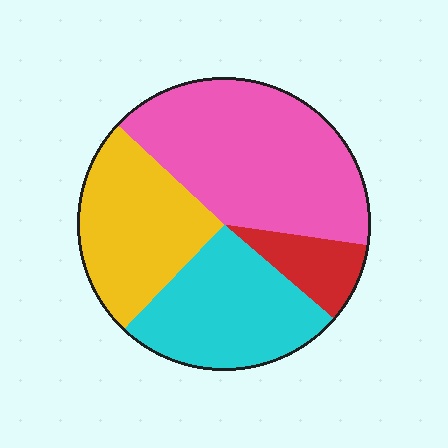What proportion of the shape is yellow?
Yellow covers 25% of the shape.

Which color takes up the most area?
Pink, at roughly 40%.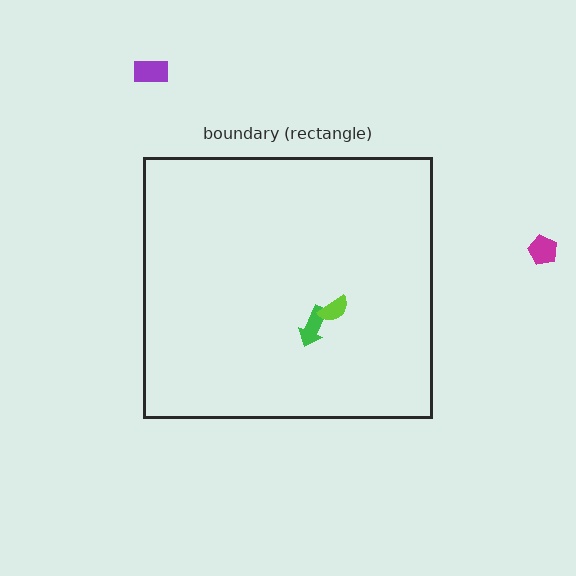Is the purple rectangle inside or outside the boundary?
Outside.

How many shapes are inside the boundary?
2 inside, 2 outside.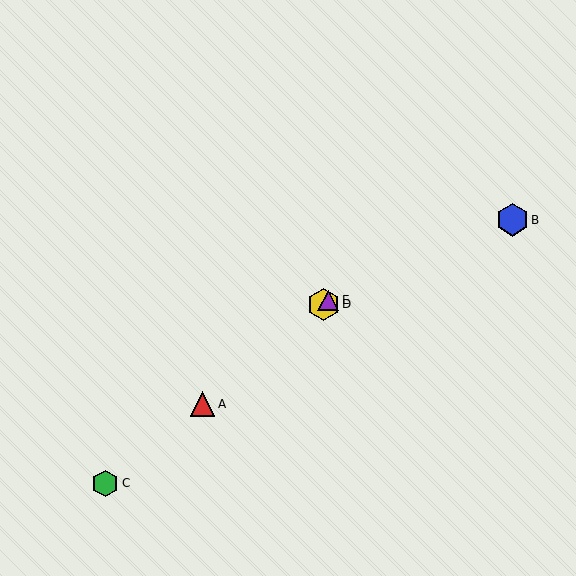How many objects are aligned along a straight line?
4 objects (A, C, D, E) are aligned along a straight line.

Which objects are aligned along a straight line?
Objects A, C, D, E are aligned along a straight line.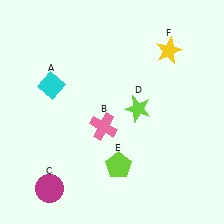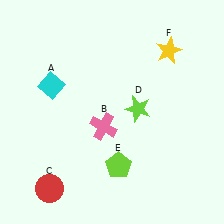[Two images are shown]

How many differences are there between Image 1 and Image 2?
There is 1 difference between the two images.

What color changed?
The circle (C) changed from magenta in Image 1 to red in Image 2.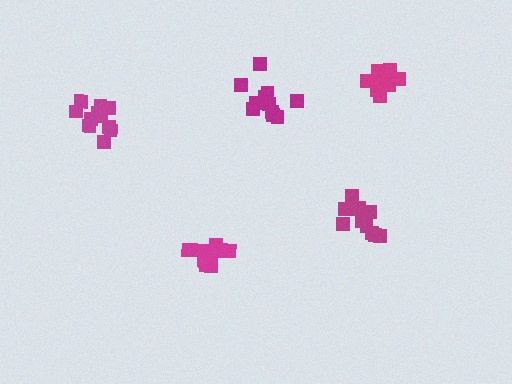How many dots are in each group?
Group 1: 12 dots, Group 2: 11 dots, Group 3: 10 dots, Group 4: 11 dots, Group 5: 11 dots (55 total).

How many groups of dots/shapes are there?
There are 5 groups.